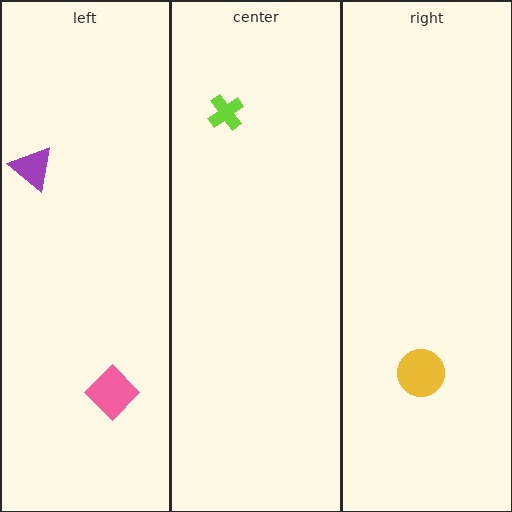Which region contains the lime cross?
The center region.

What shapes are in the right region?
The yellow circle.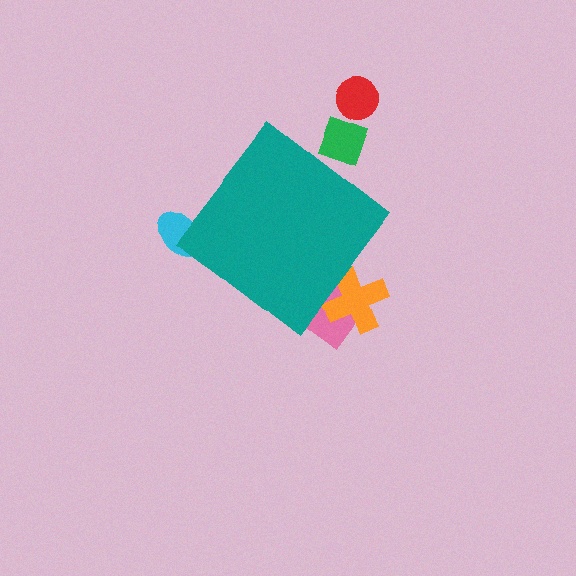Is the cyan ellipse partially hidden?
Yes, the cyan ellipse is partially hidden behind the teal diamond.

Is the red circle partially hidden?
No, the red circle is fully visible.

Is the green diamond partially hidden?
Yes, the green diamond is partially hidden behind the teal diamond.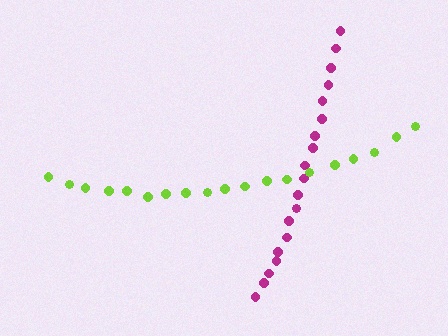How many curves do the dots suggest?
There are 2 distinct paths.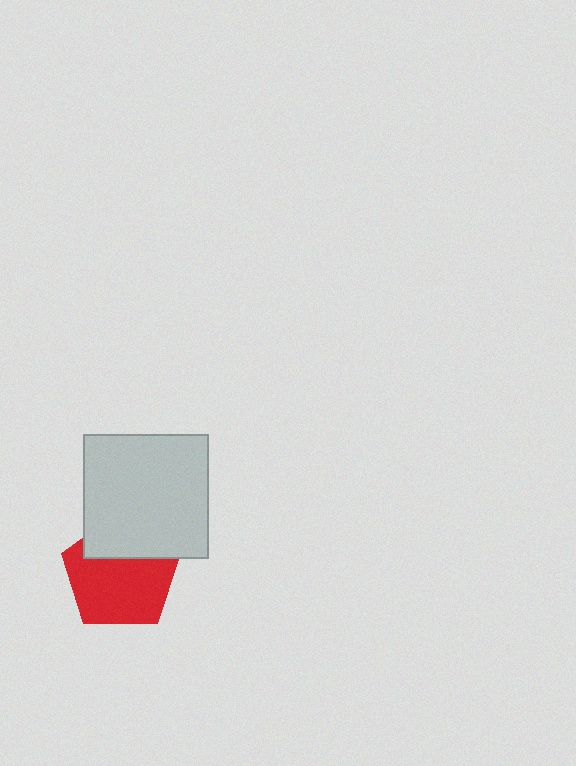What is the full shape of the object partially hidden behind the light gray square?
The partially hidden object is a red pentagon.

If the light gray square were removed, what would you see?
You would see the complete red pentagon.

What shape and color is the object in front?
The object in front is a light gray square.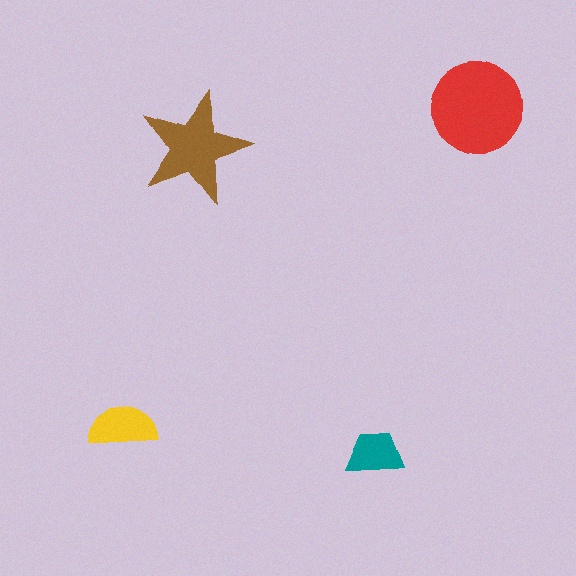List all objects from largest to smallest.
The red circle, the brown star, the yellow semicircle, the teal trapezoid.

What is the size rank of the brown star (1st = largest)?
2nd.